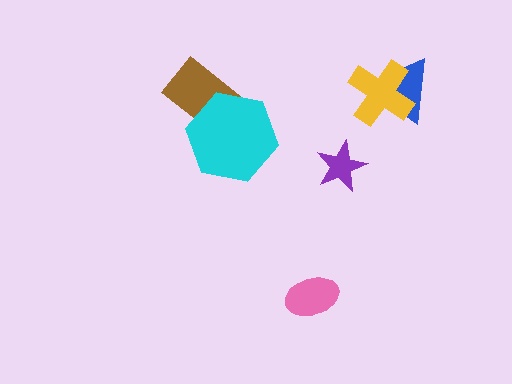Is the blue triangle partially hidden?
Yes, it is partially covered by another shape.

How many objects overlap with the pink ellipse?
0 objects overlap with the pink ellipse.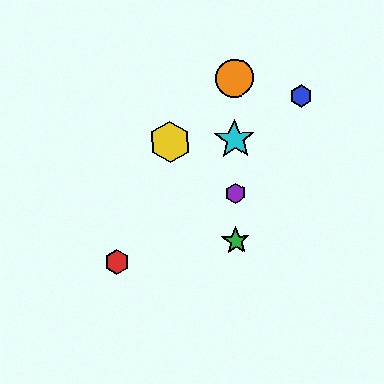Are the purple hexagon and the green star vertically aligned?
Yes, both are at x≈235.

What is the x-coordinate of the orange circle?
The orange circle is at x≈234.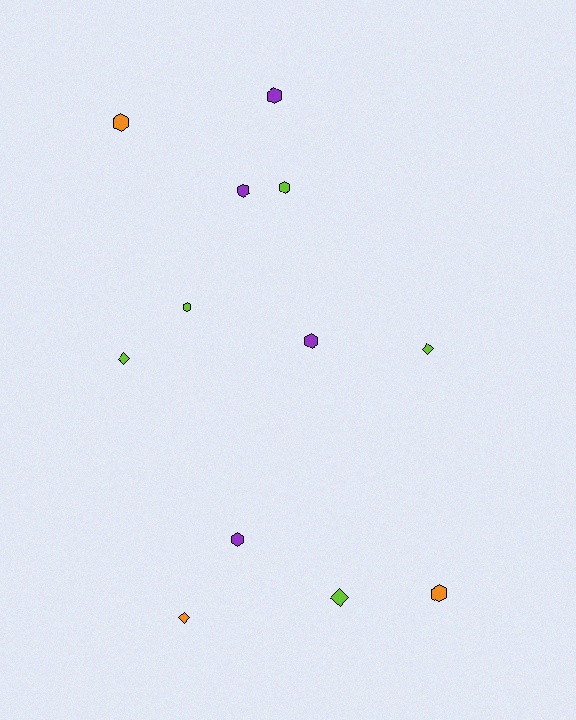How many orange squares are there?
There are no orange squares.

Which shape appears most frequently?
Hexagon, with 8 objects.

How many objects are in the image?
There are 12 objects.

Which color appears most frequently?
Lime, with 5 objects.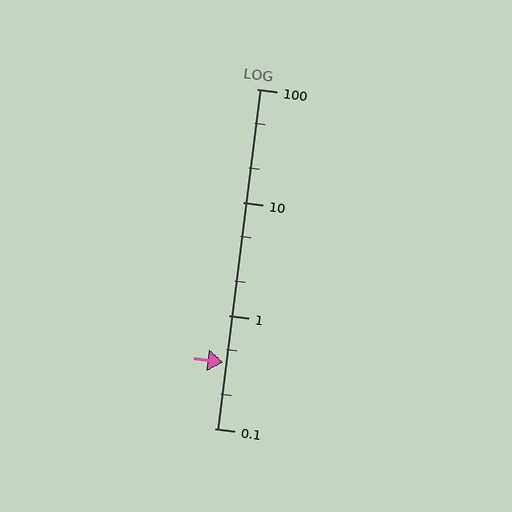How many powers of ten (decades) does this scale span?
The scale spans 3 decades, from 0.1 to 100.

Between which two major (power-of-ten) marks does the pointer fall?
The pointer is between 0.1 and 1.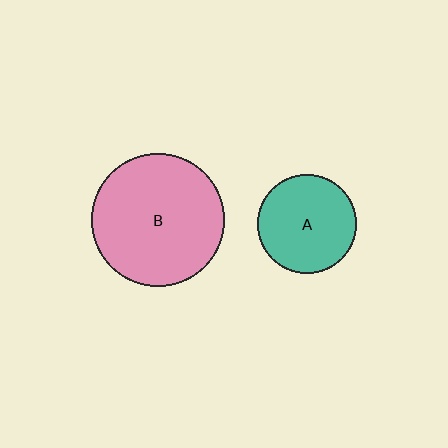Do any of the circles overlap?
No, none of the circles overlap.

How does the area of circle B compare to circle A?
Approximately 1.8 times.